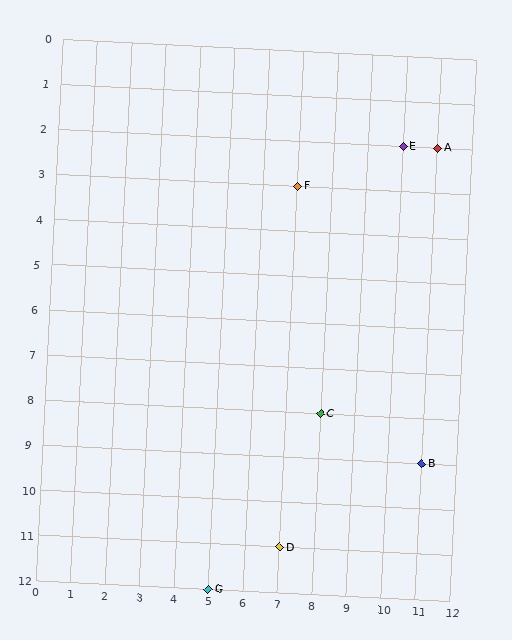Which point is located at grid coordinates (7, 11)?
Point D is at (7, 11).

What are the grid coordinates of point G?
Point G is at grid coordinates (5, 12).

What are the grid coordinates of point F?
Point F is at grid coordinates (7, 3).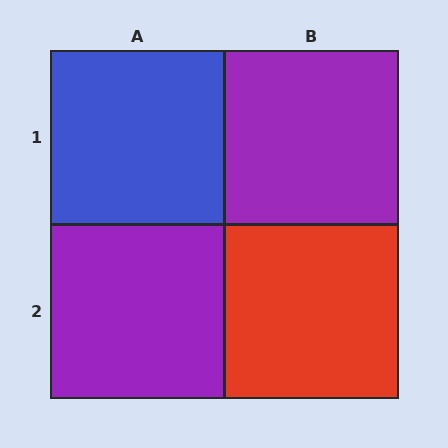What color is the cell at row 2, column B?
Red.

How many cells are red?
1 cell is red.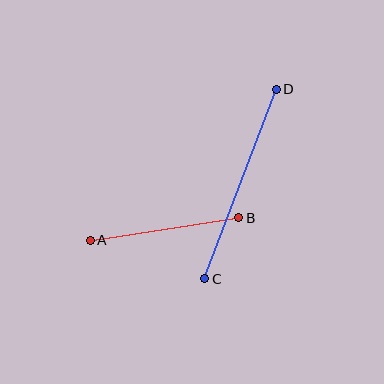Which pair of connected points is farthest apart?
Points C and D are farthest apart.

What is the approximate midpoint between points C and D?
The midpoint is at approximately (241, 184) pixels.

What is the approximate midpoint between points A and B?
The midpoint is at approximately (164, 229) pixels.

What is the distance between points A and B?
The distance is approximately 150 pixels.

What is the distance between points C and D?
The distance is approximately 202 pixels.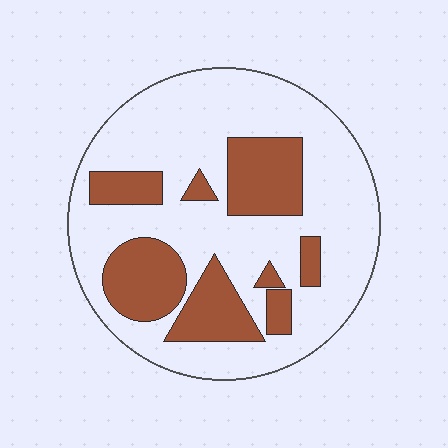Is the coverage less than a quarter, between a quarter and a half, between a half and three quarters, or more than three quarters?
Between a quarter and a half.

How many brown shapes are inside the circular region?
8.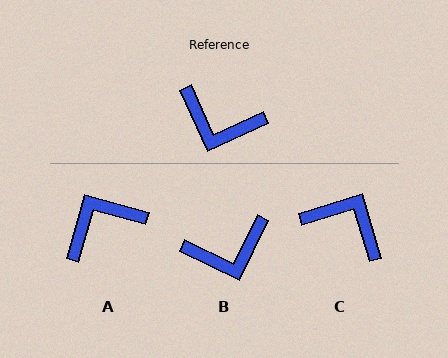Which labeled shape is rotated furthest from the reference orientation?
C, about 172 degrees away.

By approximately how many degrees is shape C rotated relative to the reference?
Approximately 172 degrees counter-clockwise.